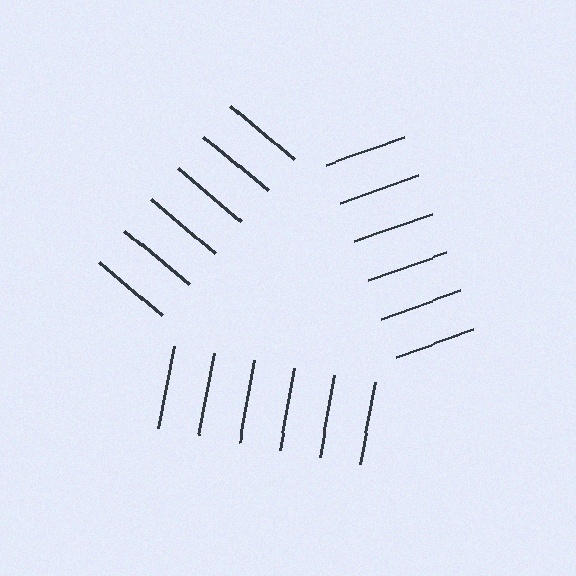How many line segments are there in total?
18 — 6 along each of the 3 edges.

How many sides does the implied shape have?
3 sides — the line-ends trace a triangle.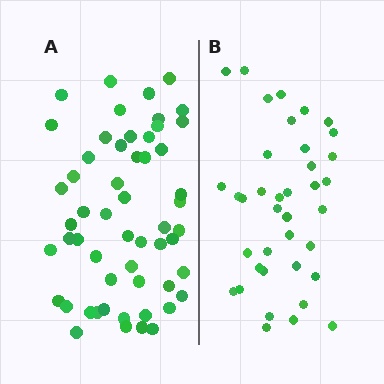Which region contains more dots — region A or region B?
Region A (the left region) has more dots.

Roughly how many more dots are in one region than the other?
Region A has approximately 15 more dots than region B.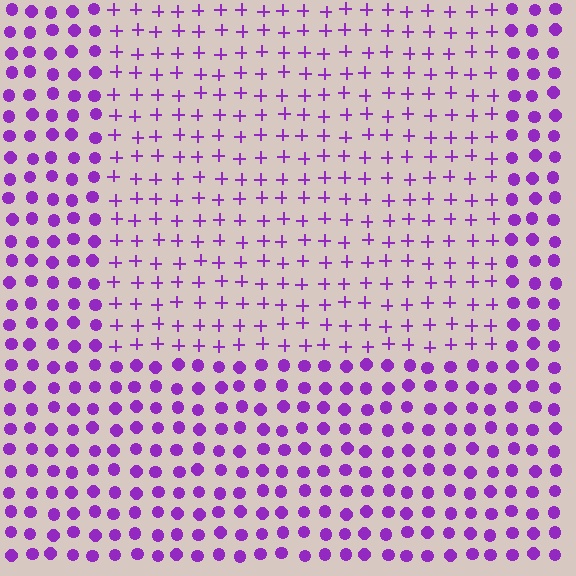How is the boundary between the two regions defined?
The boundary is defined by a change in element shape: plus signs inside vs. circles outside. All elements share the same color and spacing.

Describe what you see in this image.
The image is filled with small purple elements arranged in a uniform grid. A rectangle-shaped region contains plus signs, while the surrounding area contains circles. The boundary is defined purely by the change in element shape.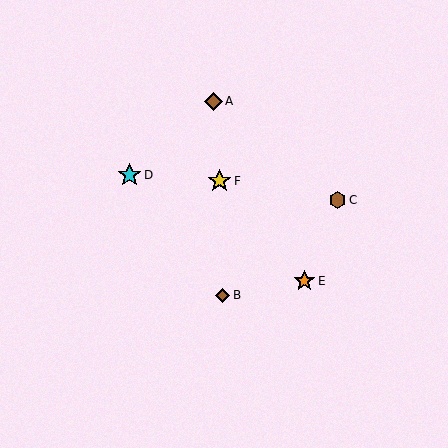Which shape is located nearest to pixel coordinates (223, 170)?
The yellow star (labeled F) at (220, 181) is nearest to that location.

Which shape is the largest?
The yellow star (labeled F) is the largest.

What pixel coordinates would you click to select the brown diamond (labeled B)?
Click at (223, 295) to select the brown diamond B.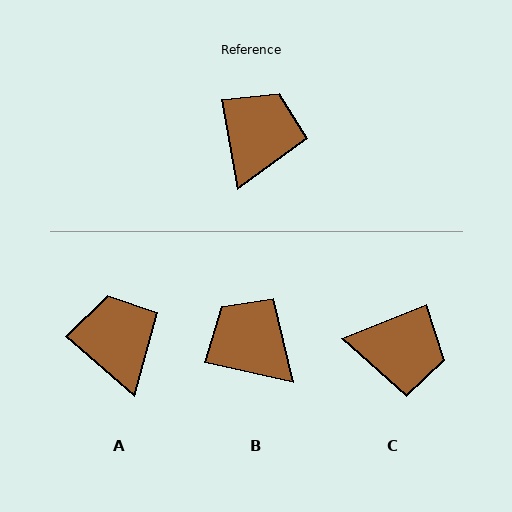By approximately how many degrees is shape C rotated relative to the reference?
Approximately 78 degrees clockwise.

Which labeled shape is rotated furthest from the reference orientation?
C, about 78 degrees away.